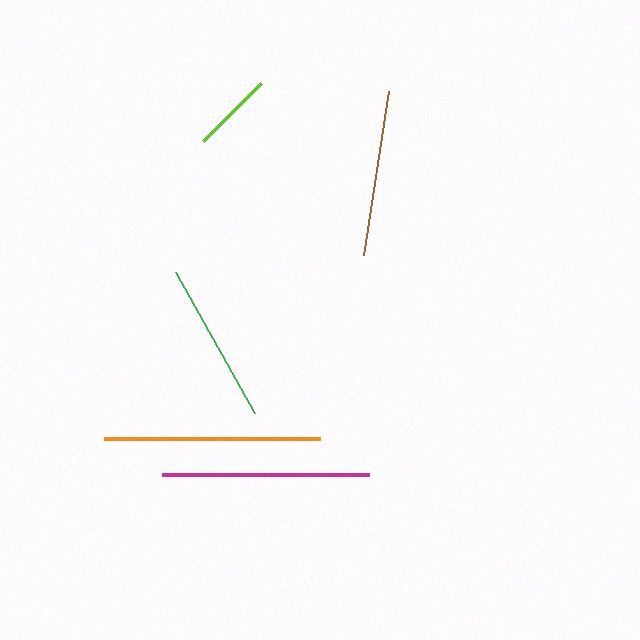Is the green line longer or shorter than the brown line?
The brown line is longer than the green line.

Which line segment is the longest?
The orange line is the longest at approximately 216 pixels.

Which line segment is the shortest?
The lime line is the shortest at approximately 81 pixels.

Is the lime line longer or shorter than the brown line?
The brown line is longer than the lime line.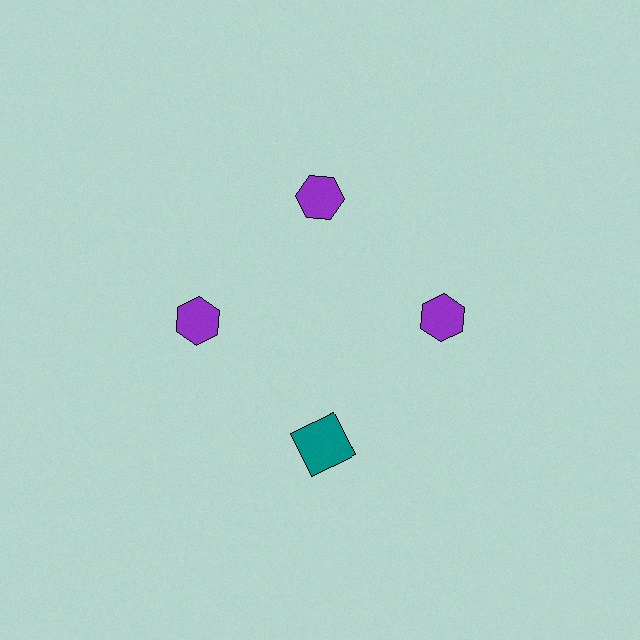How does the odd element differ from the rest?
It differs in both color (teal instead of purple) and shape (square instead of hexagon).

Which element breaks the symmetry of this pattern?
The teal square at roughly the 6 o'clock position breaks the symmetry. All other shapes are purple hexagons.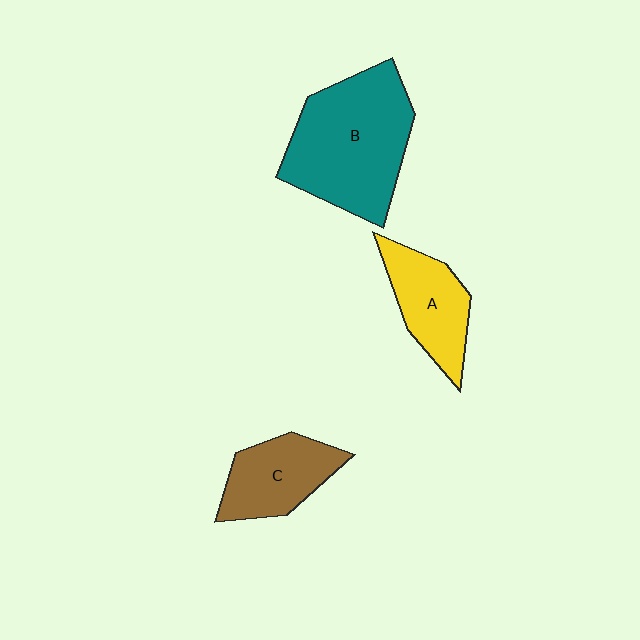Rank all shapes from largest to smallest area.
From largest to smallest: B (teal), C (brown), A (yellow).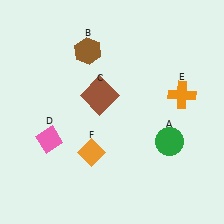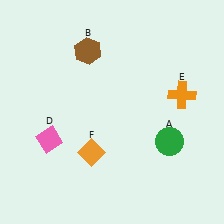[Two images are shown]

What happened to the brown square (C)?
The brown square (C) was removed in Image 2. It was in the top-left area of Image 1.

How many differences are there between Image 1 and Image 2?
There is 1 difference between the two images.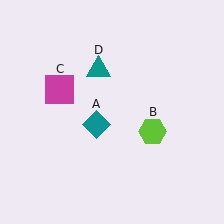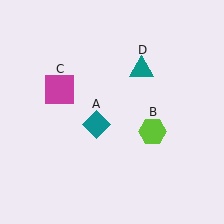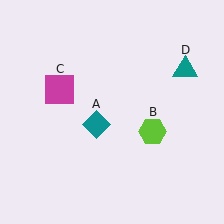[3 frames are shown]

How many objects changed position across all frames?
1 object changed position: teal triangle (object D).